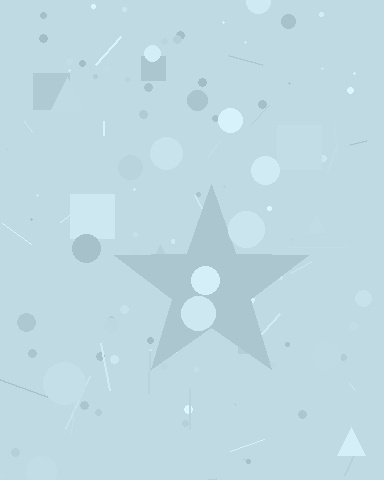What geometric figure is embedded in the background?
A star is embedded in the background.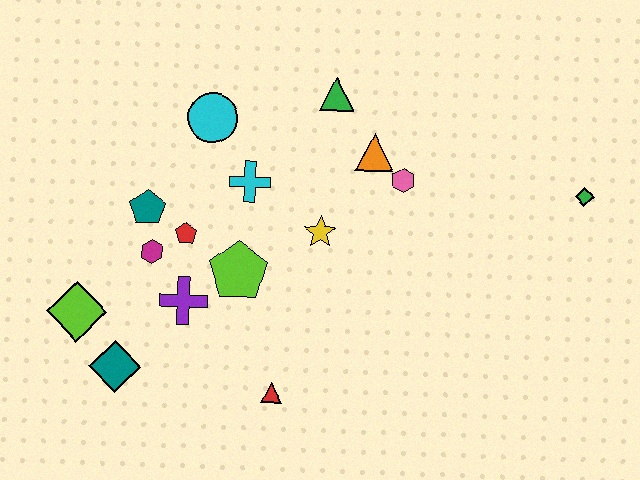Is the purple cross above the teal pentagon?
No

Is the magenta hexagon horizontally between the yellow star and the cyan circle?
No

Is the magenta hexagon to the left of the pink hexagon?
Yes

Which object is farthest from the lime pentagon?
The green diamond is farthest from the lime pentagon.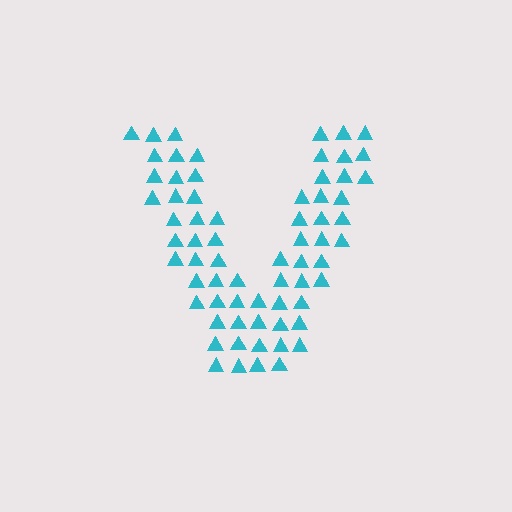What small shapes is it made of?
It is made of small triangles.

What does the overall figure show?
The overall figure shows the letter V.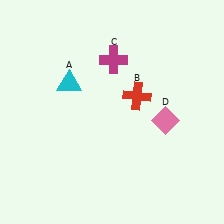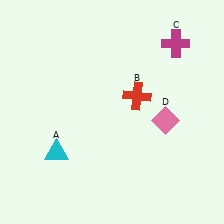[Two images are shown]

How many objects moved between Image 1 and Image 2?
2 objects moved between the two images.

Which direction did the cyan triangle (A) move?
The cyan triangle (A) moved down.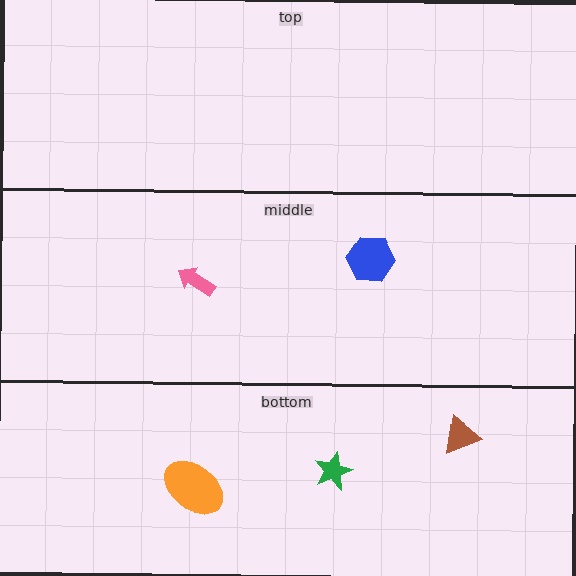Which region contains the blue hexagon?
The middle region.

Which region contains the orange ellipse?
The bottom region.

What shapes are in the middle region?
The blue hexagon, the pink arrow.